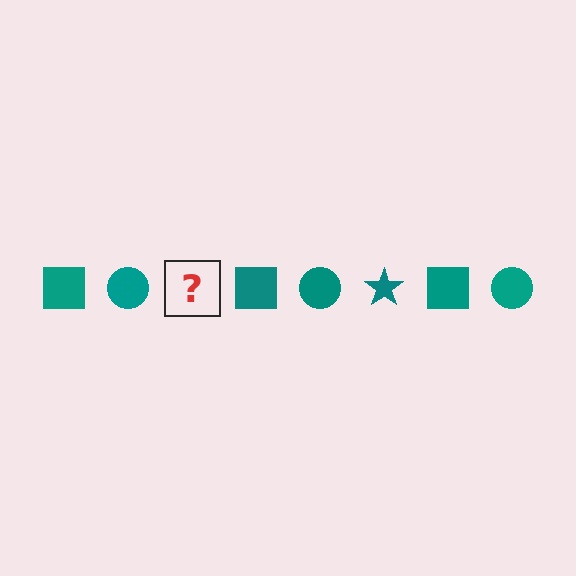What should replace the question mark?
The question mark should be replaced with a teal star.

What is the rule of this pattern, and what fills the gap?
The rule is that the pattern cycles through square, circle, star shapes in teal. The gap should be filled with a teal star.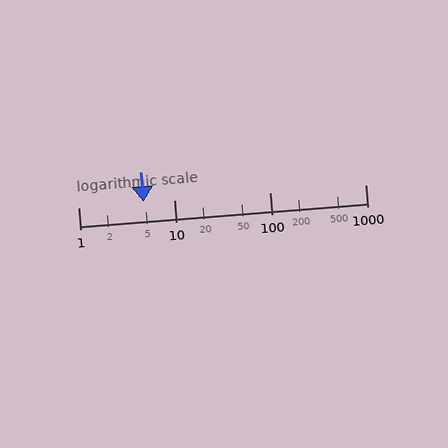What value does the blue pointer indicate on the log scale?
The pointer indicates approximately 4.8.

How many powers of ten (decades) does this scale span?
The scale spans 3 decades, from 1 to 1000.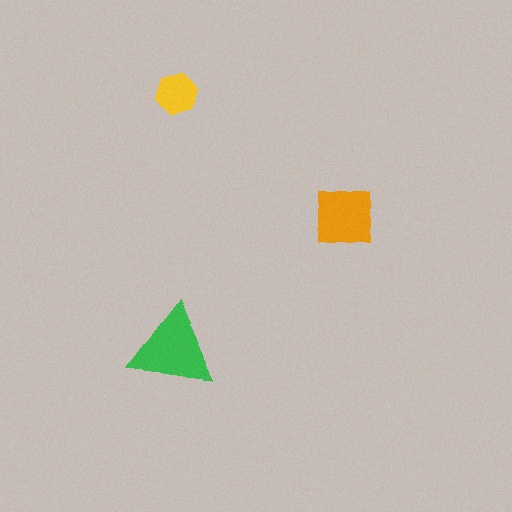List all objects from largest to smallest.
The green triangle, the orange square, the yellow hexagon.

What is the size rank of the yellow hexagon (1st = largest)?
3rd.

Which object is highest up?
The yellow hexagon is topmost.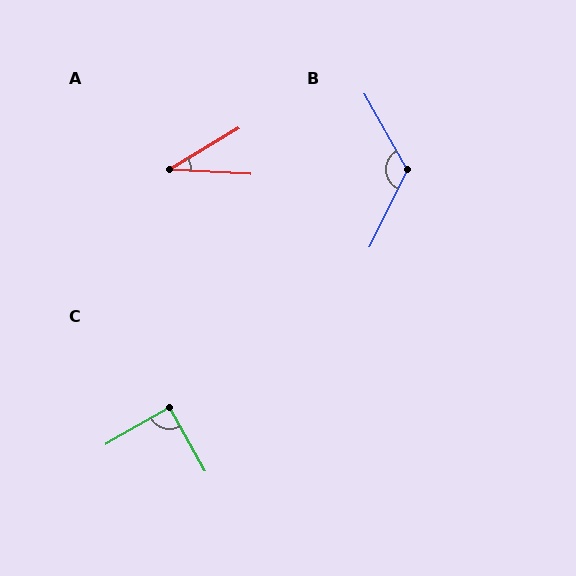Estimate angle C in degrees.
Approximately 89 degrees.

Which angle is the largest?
B, at approximately 124 degrees.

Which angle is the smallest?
A, at approximately 34 degrees.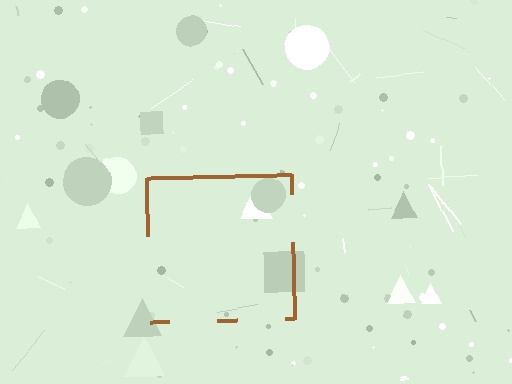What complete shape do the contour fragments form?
The contour fragments form a square.